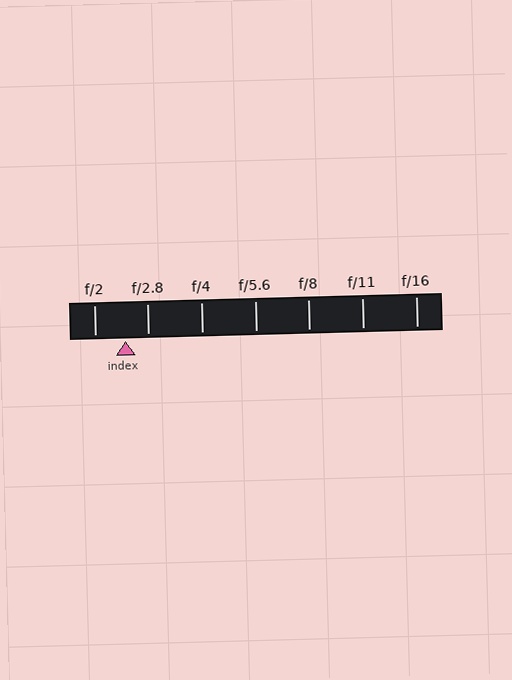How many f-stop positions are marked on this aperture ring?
There are 7 f-stop positions marked.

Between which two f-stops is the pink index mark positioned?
The index mark is between f/2 and f/2.8.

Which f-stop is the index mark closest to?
The index mark is closest to f/2.8.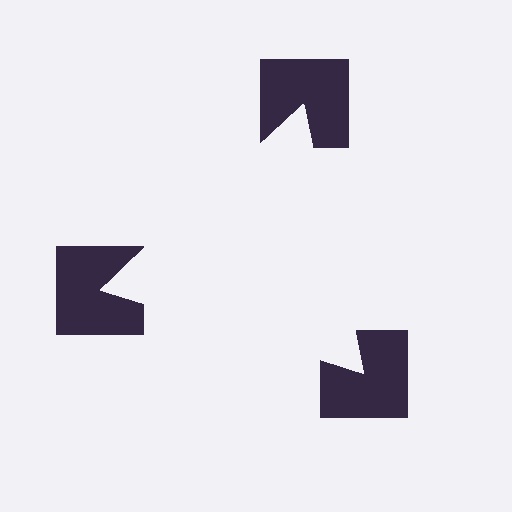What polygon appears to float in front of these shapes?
An illusory triangle — its edges are inferred from the aligned wedge cuts in the notched squares, not physically drawn.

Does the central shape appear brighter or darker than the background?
It typically appears slightly brighter than the background, even though no actual brightness change is drawn.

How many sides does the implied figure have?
3 sides.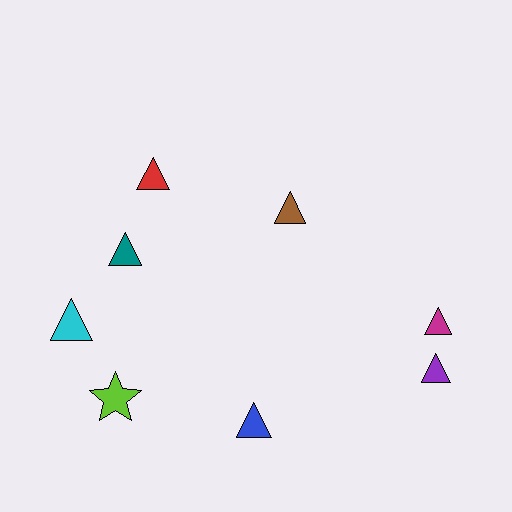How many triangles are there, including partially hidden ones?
There are 7 triangles.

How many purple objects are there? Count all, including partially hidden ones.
There is 1 purple object.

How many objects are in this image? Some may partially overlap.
There are 8 objects.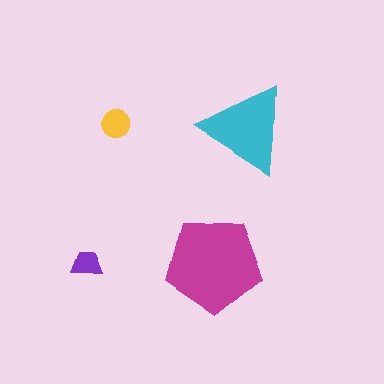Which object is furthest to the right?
The cyan triangle is rightmost.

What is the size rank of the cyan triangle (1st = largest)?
2nd.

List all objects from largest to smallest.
The magenta pentagon, the cyan triangle, the yellow circle, the purple trapezoid.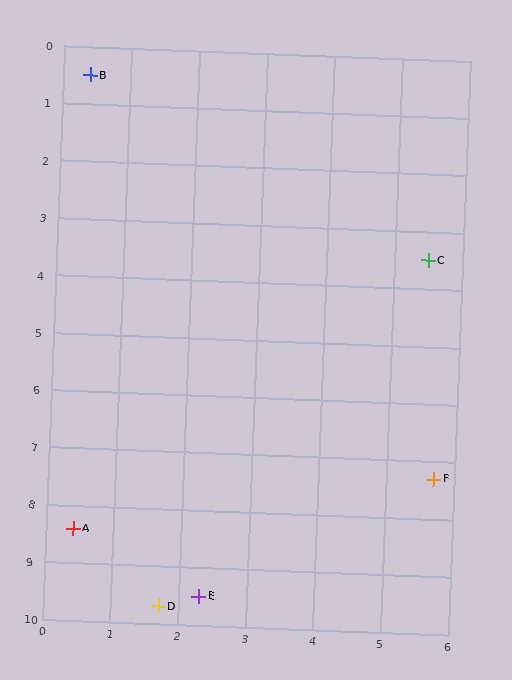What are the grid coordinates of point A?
Point A is at approximately (0.4, 8.4).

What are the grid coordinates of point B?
Point B is at approximately (0.4, 0.5).